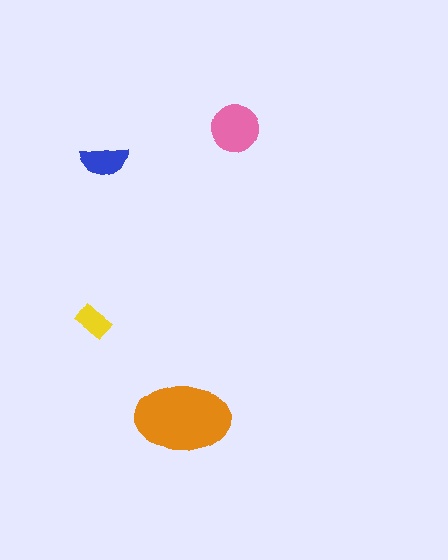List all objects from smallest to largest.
The yellow rectangle, the blue semicircle, the pink circle, the orange ellipse.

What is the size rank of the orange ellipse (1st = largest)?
1st.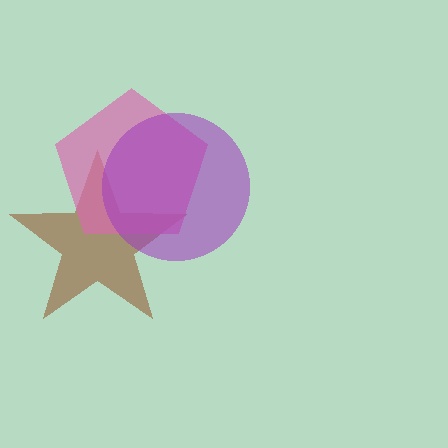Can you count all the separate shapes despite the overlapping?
Yes, there are 3 separate shapes.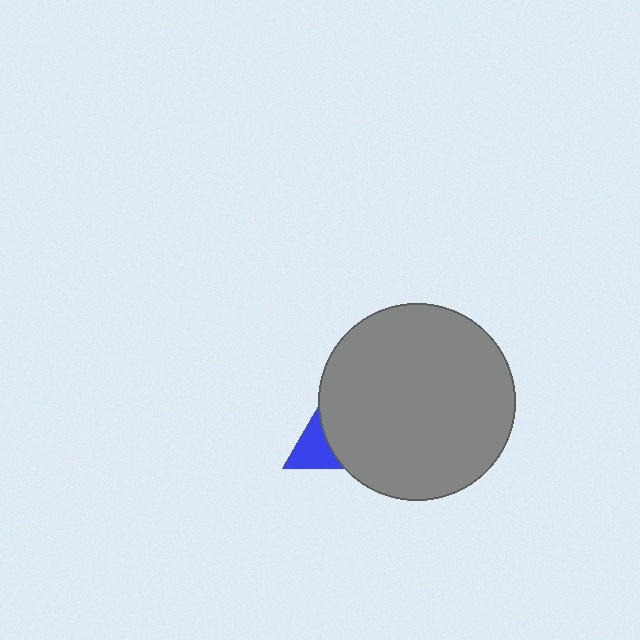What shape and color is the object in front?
The object in front is a gray circle.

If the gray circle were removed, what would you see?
You would see the complete blue triangle.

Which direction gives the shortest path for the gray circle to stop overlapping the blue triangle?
Moving right gives the shortest separation.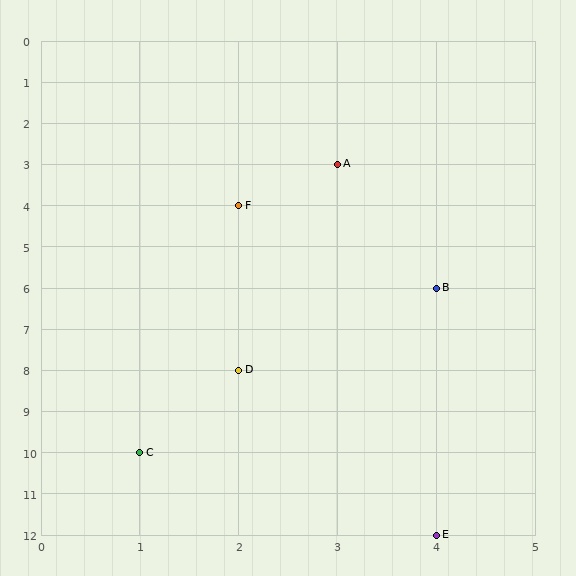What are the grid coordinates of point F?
Point F is at grid coordinates (2, 4).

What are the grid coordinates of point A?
Point A is at grid coordinates (3, 3).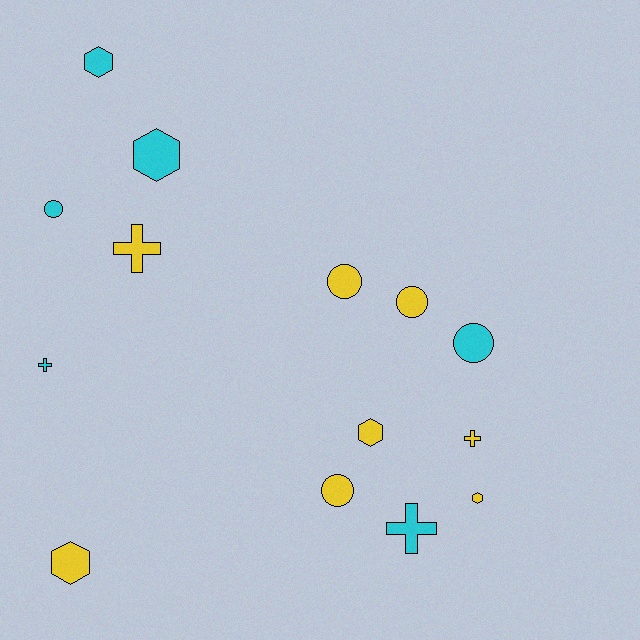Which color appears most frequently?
Yellow, with 8 objects.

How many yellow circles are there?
There are 3 yellow circles.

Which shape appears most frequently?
Circle, with 5 objects.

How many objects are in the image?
There are 14 objects.